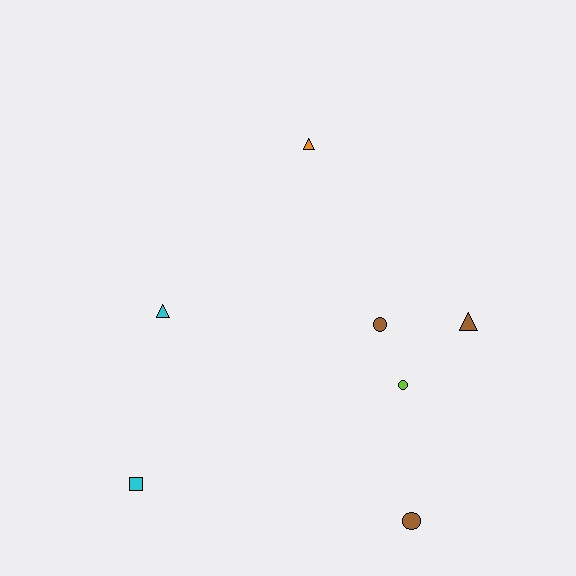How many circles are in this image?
There are 3 circles.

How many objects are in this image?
There are 7 objects.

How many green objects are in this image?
There are no green objects.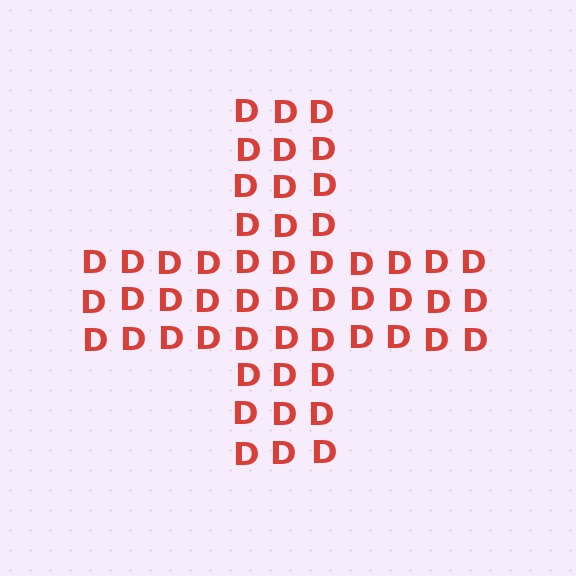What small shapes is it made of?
It is made of small letter D's.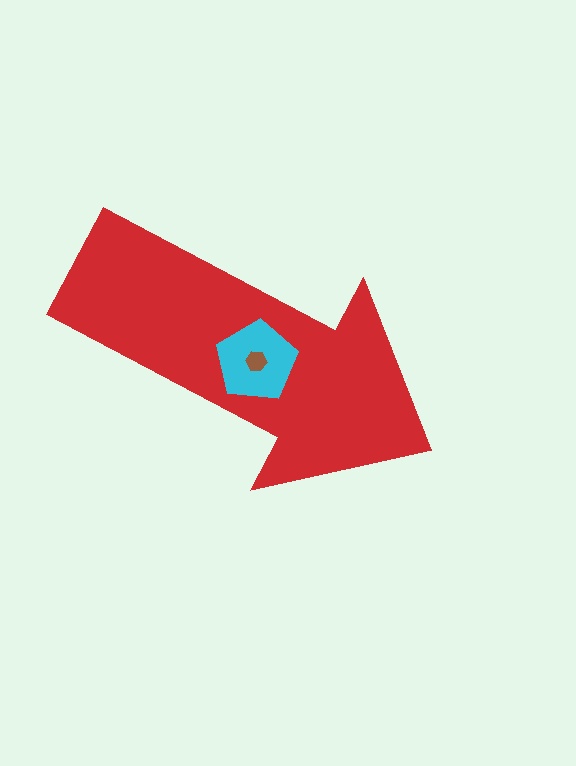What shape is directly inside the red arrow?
The cyan pentagon.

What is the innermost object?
The brown hexagon.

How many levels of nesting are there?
3.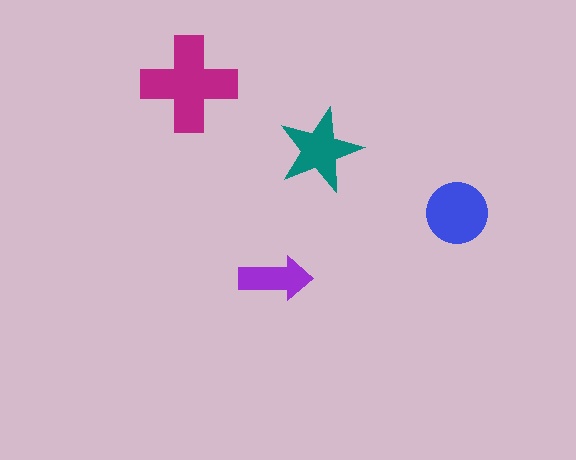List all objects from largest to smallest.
The magenta cross, the blue circle, the teal star, the purple arrow.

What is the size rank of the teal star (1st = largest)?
3rd.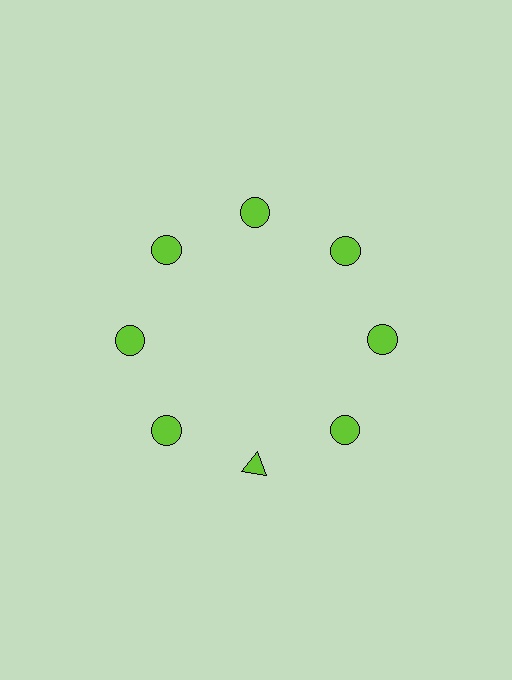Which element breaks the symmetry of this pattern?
The lime triangle at roughly the 6 o'clock position breaks the symmetry. All other shapes are lime circles.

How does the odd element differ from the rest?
It has a different shape: triangle instead of circle.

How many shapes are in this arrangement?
There are 8 shapes arranged in a ring pattern.